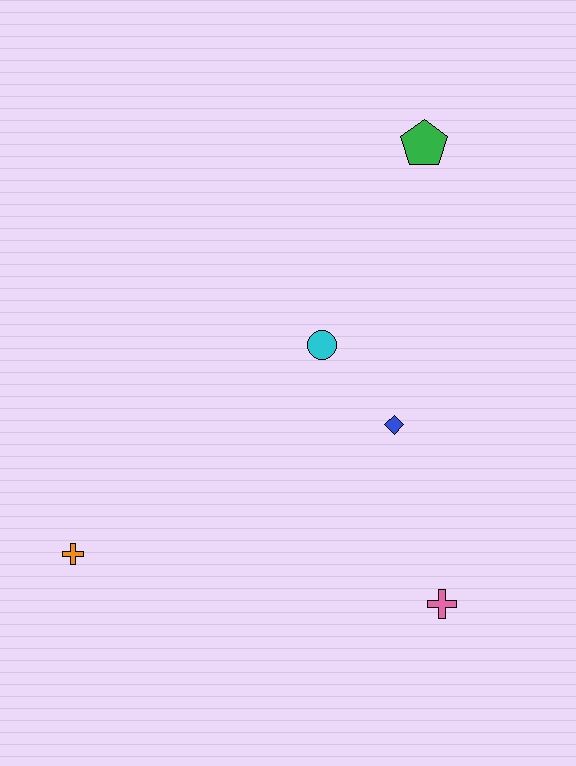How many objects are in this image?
There are 5 objects.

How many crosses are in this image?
There are 2 crosses.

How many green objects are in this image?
There is 1 green object.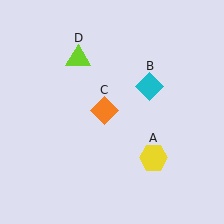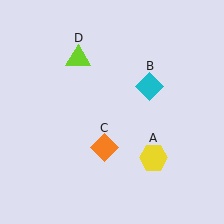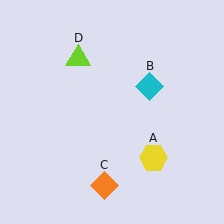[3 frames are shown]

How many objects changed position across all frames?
1 object changed position: orange diamond (object C).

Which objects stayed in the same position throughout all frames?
Yellow hexagon (object A) and cyan diamond (object B) and lime triangle (object D) remained stationary.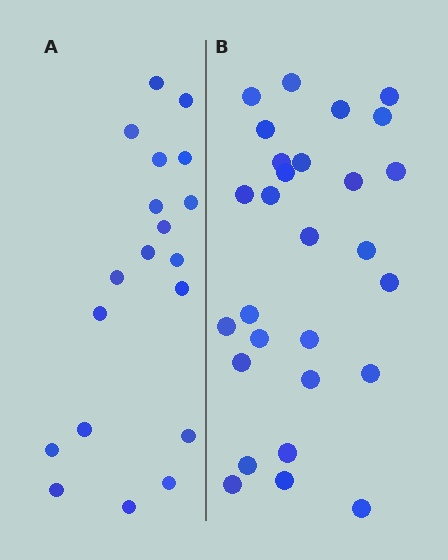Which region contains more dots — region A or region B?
Region B (the right region) has more dots.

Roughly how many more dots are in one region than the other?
Region B has roughly 8 or so more dots than region A.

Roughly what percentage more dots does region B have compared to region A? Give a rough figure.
About 45% more.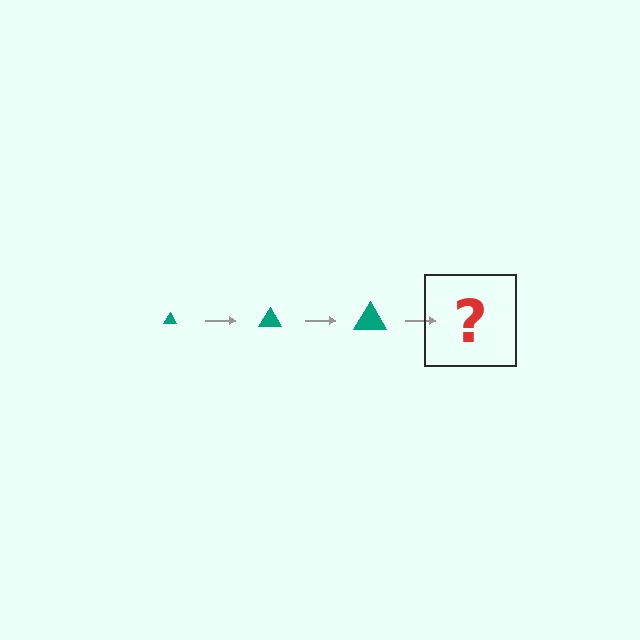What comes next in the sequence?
The next element should be a teal triangle, larger than the previous one.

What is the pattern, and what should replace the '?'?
The pattern is that the triangle gets progressively larger each step. The '?' should be a teal triangle, larger than the previous one.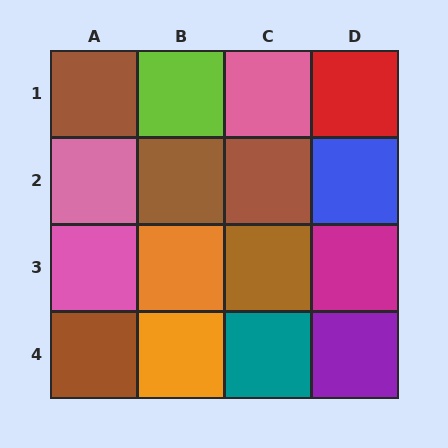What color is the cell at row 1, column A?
Brown.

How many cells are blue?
1 cell is blue.